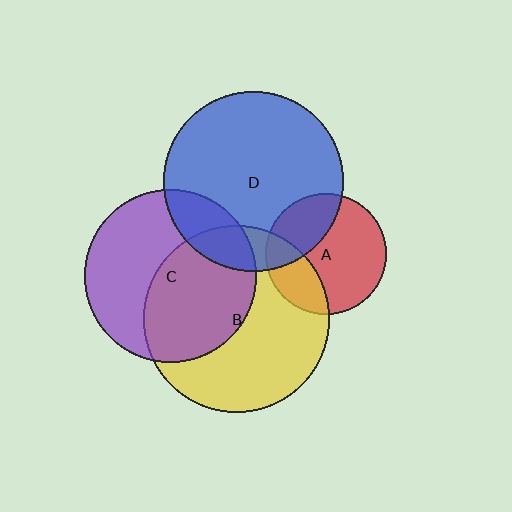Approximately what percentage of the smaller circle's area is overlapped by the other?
Approximately 20%.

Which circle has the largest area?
Circle B (yellow).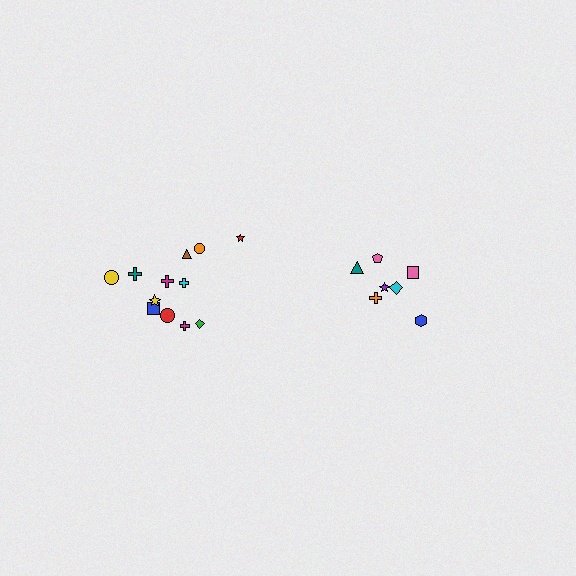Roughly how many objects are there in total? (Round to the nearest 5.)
Roughly 20 objects in total.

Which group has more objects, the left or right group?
The left group.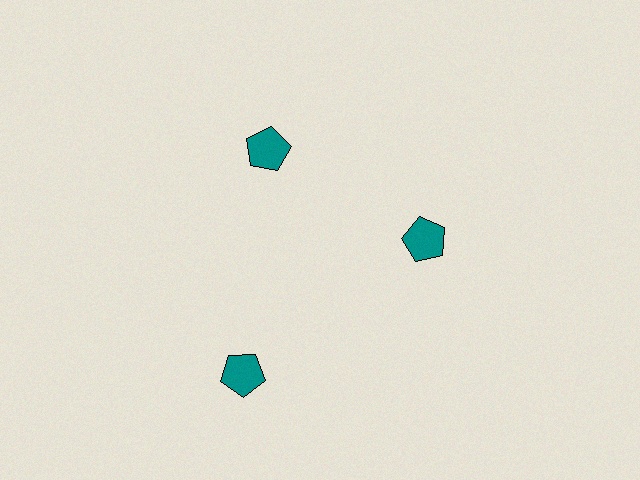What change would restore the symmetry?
The symmetry would be restored by moving it inward, back onto the ring so that all 3 pentagons sit at equal angles and equal distance from the center.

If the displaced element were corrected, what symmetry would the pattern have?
It would have 3-fold rotational symmetry — the pattern would map onto itself every 120 degrees.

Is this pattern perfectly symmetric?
No. The 3 teal pentagons are arranged in a ring, but one element near the 7 o'clock position is pushed outward from the center, breaking the 3-fold rotational symmetry.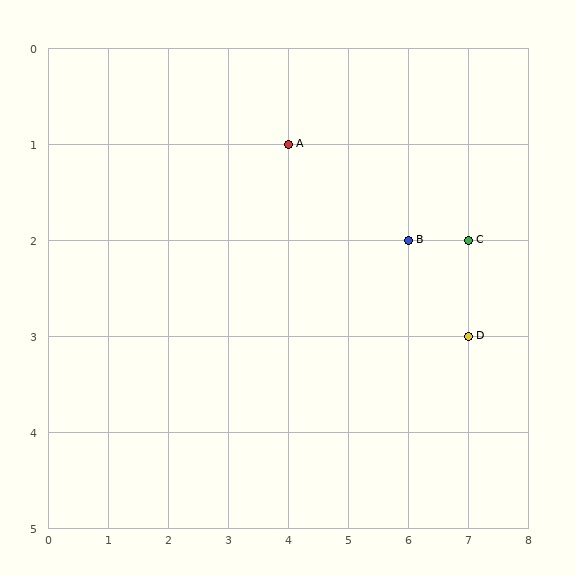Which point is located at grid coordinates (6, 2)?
Point B is at (6, 2).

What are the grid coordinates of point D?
Point D is at grid coordinates (7, 3).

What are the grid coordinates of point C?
Point C is at grid coordinates (7, 2).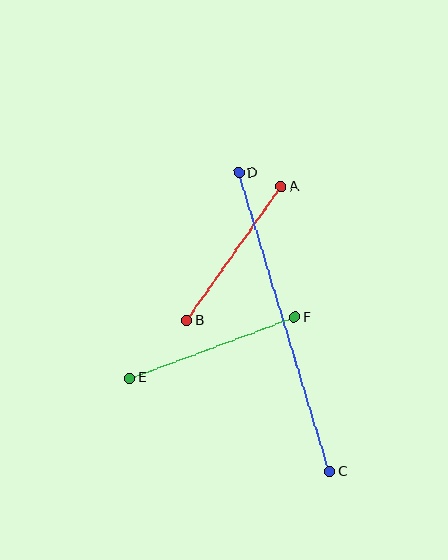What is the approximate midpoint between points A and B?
The midpoint is at approximately (234, 254) pixels.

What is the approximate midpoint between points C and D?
The midpoint is at approximately (284, 322) pixels.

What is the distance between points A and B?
The distance is approximately 164 pixels.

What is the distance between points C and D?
The distance is approximately 312 pixels.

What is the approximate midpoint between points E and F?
The midpoint is at approximately (212, 348) pixels.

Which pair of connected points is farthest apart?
Points C and D are farthest apart.